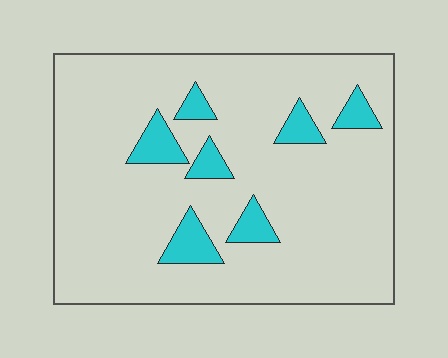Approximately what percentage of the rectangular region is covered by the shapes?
Approximately 10%.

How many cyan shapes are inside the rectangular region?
7.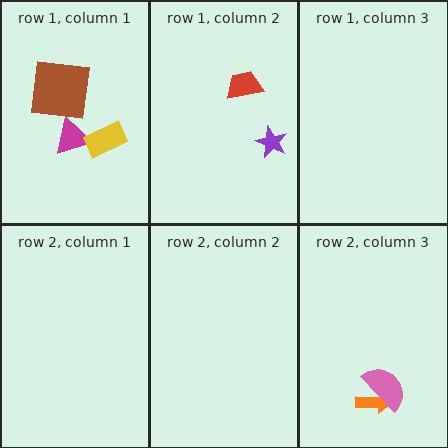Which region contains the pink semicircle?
The row 2, column 3 region.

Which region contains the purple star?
The row 1, column 2 region.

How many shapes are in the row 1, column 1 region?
3.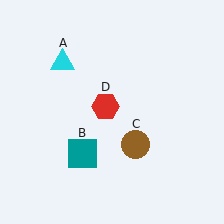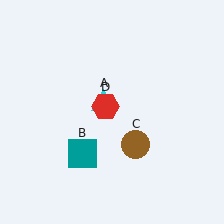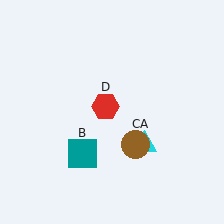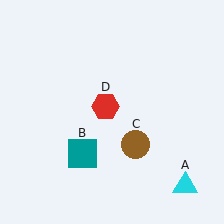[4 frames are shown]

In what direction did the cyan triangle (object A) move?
The cyan triangle (object A) moved down and to the right.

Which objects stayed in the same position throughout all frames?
Teal square (object B) and brown circle (object C) and red hexagon (object D) remained stationary.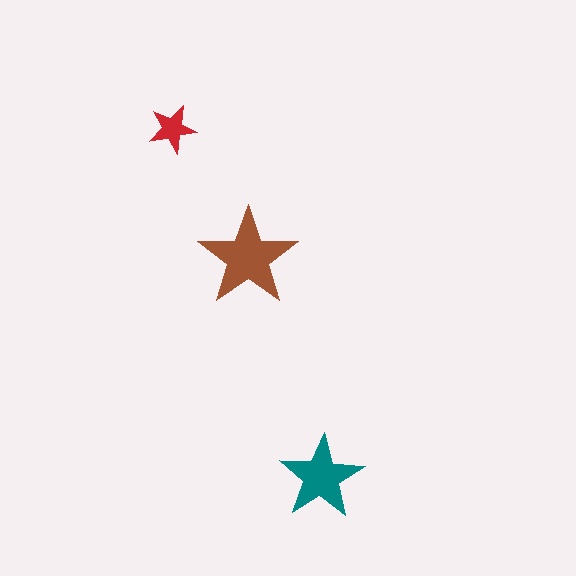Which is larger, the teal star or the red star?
The teal one.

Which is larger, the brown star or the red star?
The brown one.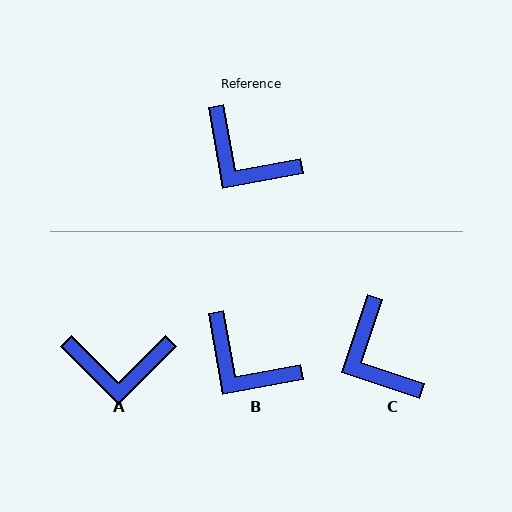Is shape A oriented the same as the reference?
No, it is off by about 35 degrees.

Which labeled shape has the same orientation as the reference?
B.